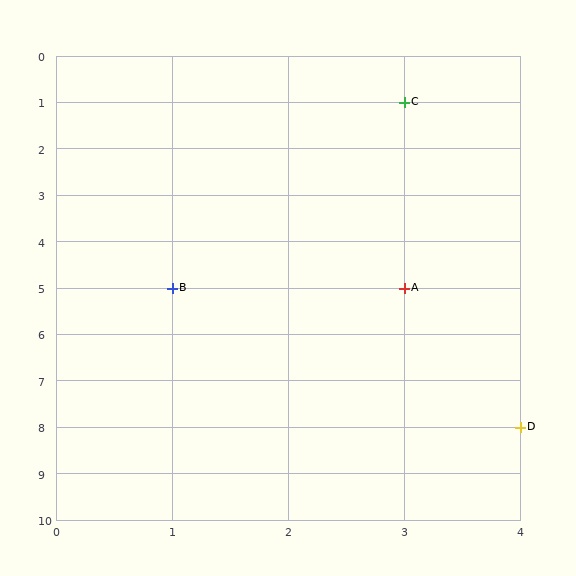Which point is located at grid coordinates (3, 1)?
Point C is at (3, 1).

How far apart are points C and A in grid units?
Points C and A are 4 rows apart.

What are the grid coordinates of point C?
Point C is at grid coordinates (3, 1).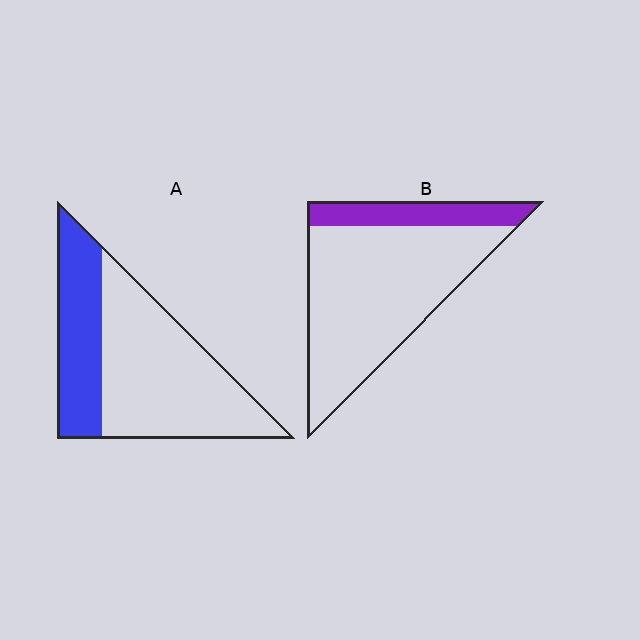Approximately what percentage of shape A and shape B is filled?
A is approximately 35% and B is approximately 20%.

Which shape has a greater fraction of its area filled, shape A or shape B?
Shape A.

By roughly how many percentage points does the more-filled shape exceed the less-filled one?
By roughly 15 percentage points (A over B).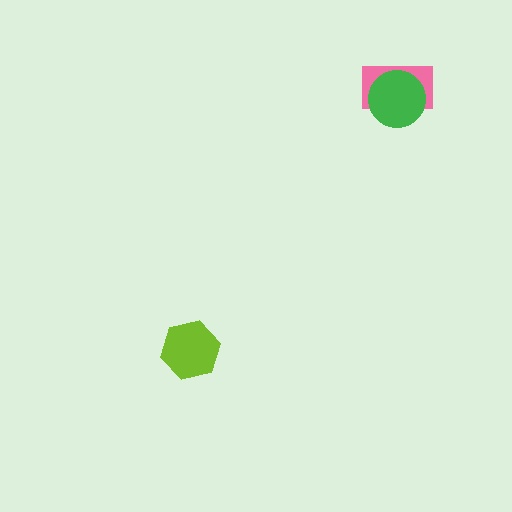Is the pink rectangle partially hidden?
Yes, it is partially covered by another shape.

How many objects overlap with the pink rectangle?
1 object overlaps with the pink rectangle.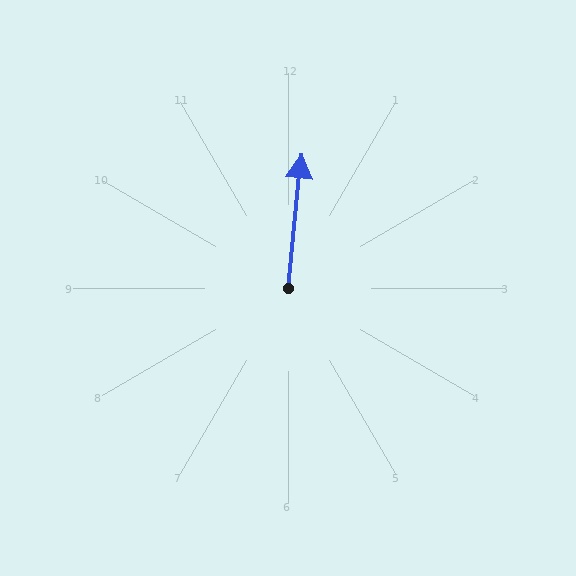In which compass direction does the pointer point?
North.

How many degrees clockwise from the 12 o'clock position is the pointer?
Approximately 6 degrees.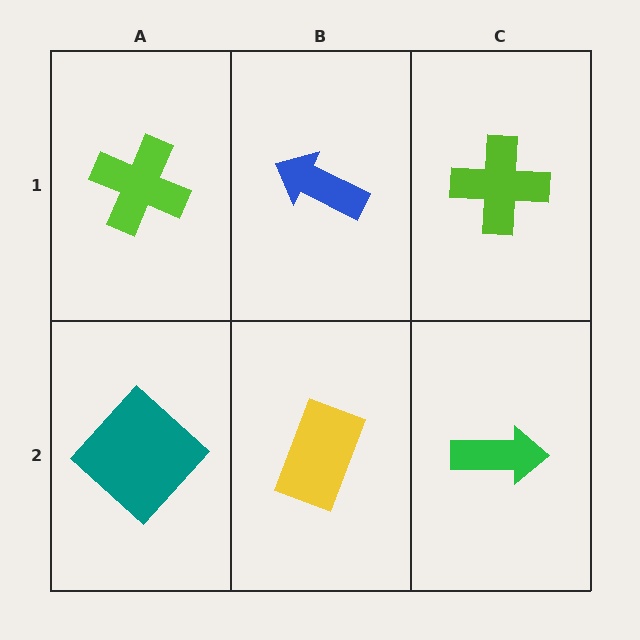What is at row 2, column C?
A green arrow.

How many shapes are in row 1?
3 shapes.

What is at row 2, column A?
A teal diamond.